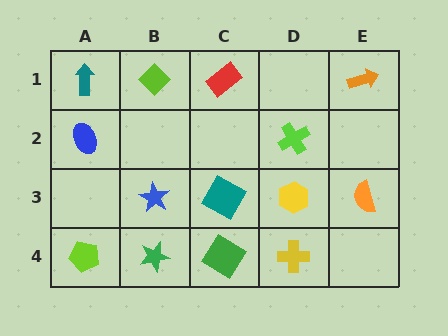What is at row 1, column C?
A red rectangle.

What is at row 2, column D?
A lime cross.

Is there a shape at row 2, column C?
No, that cell is empty.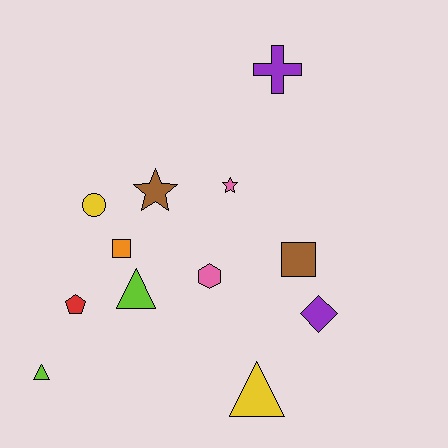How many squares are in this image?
There are 2 squares.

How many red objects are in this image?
There is 1 red object.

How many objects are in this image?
There are 12 objects.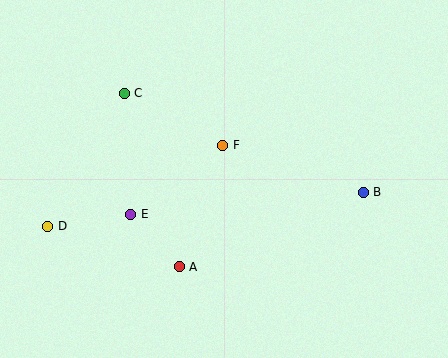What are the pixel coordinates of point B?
Point B is at (363, 192).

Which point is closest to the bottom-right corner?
Point B is closest to the bottom-right corner.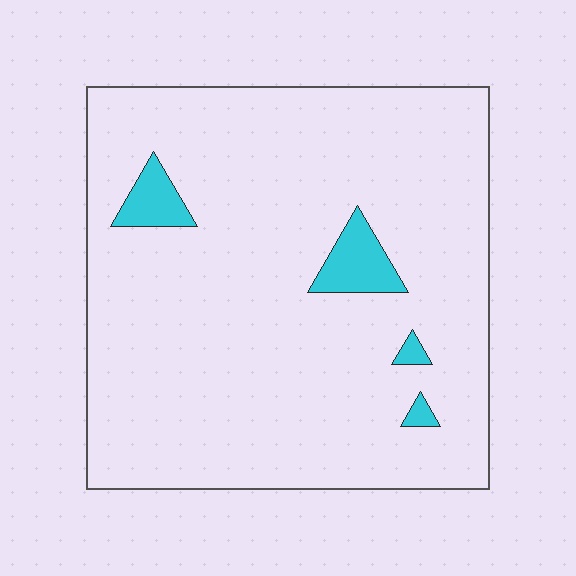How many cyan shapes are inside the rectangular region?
4.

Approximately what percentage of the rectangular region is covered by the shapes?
Approximately 5%.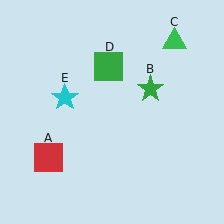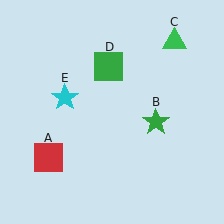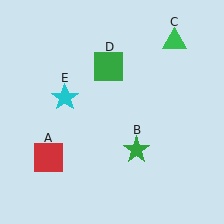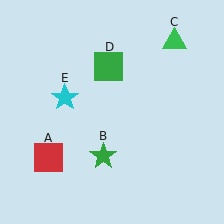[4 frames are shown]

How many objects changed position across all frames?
1 object changed position: green star (object B).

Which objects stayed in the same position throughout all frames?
Red square (object A) and green triangle (object C) and green square (object D) and cyan star (object E) remained stationary.